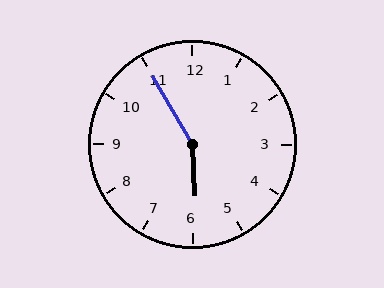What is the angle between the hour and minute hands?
Approximately 152 degrees.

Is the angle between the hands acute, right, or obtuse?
It is obtuse.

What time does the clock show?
5:55.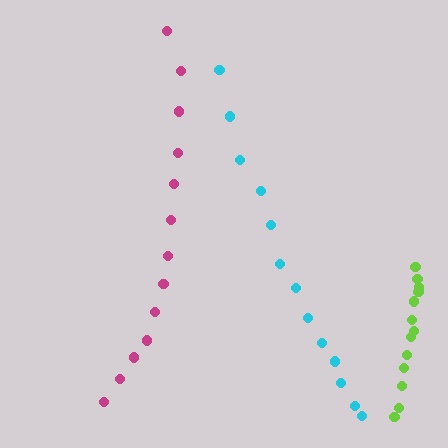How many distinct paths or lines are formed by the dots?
There are 3 distinct paths.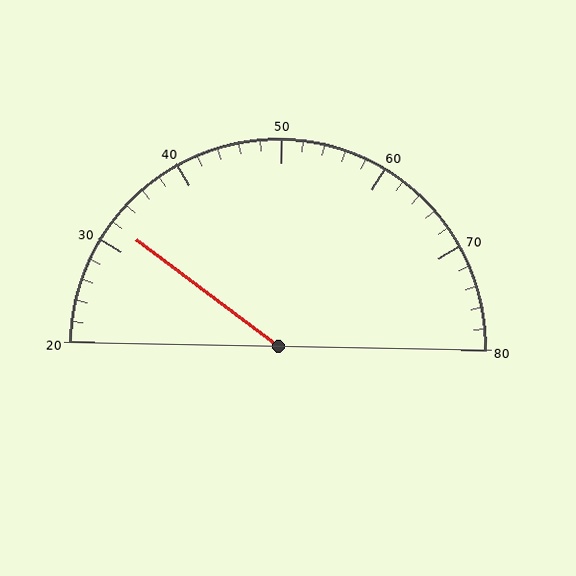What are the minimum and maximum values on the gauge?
The gauge ranges from 20 to 80.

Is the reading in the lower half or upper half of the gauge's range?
The reading is in the lower half of the range (20 to 80).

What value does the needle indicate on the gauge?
The needle indicates approximately 32.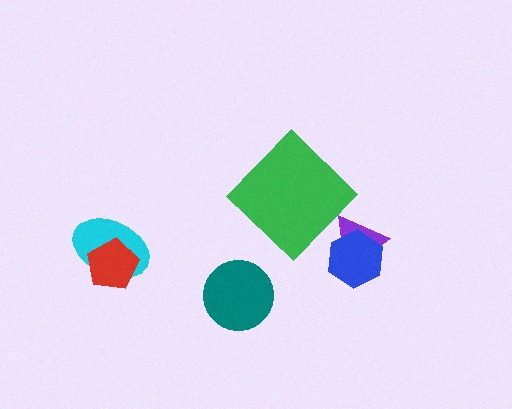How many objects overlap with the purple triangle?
1 object overlaps with the purple triangle.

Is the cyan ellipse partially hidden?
Yes, it is partially covered by another shape.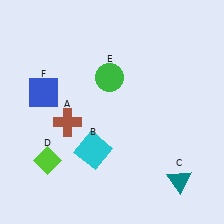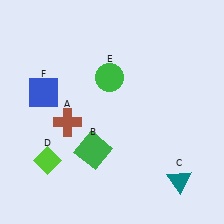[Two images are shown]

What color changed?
The square (B) changed from cyan in Image 1 to green in Image 2.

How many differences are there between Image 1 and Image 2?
There is 1 difference between the two images.